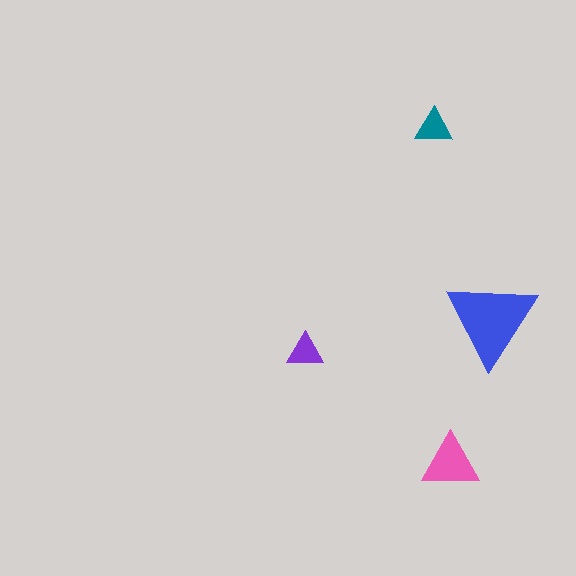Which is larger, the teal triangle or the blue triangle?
The blue one.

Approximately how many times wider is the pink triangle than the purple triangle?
About 1.5 times wider.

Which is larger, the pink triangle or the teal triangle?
The pink one.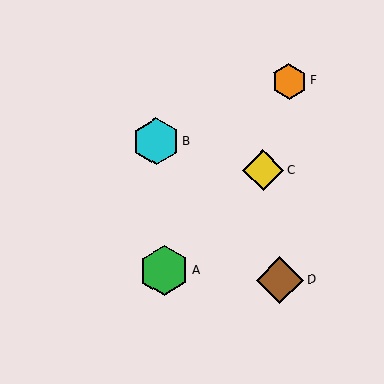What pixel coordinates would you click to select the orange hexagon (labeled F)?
Click at (289, 81) to select the orange hexagon F.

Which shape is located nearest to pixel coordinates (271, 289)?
The brown diamond (labeled D) at (280, 280) is nearest to that location.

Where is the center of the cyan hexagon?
The center of the cyan hexagon is at (156, 142).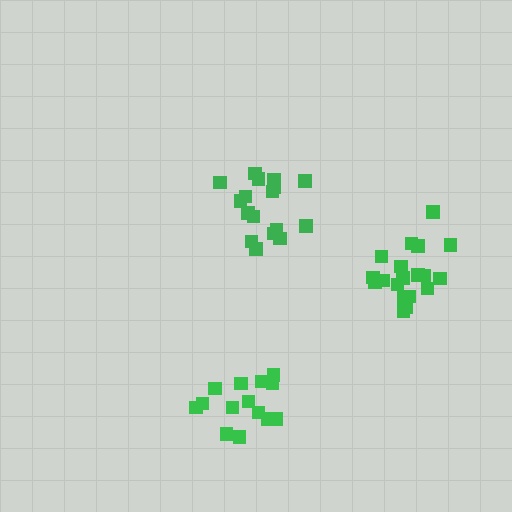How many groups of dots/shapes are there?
There are 3 groups.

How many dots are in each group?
Group 1: 14 dots, Group 2: 17 dots, Group 3: 19 dots (50 total).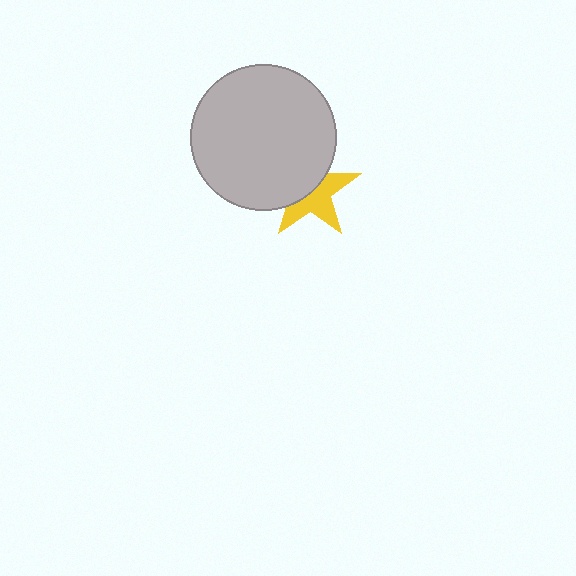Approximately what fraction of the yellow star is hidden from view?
Roughly 48% of the yellow star is hidden behind the light gray circle.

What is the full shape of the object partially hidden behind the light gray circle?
The partially hidden object is a yellow star.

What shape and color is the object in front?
The object in front is a light gray circle.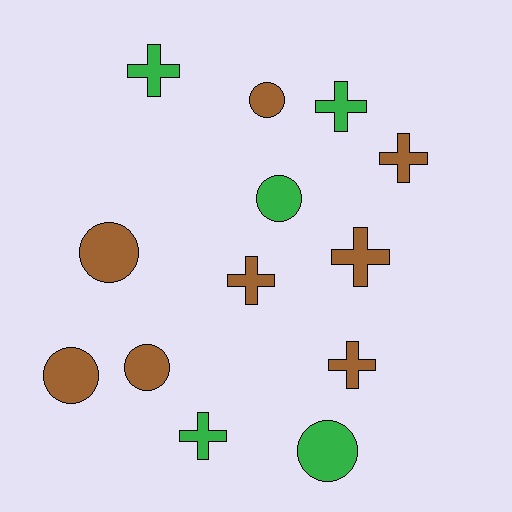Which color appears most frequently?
Brown, with 8 objects.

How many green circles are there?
There are 2 green circles.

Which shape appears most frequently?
Cross, with 7 objects.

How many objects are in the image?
There are 13 objects.